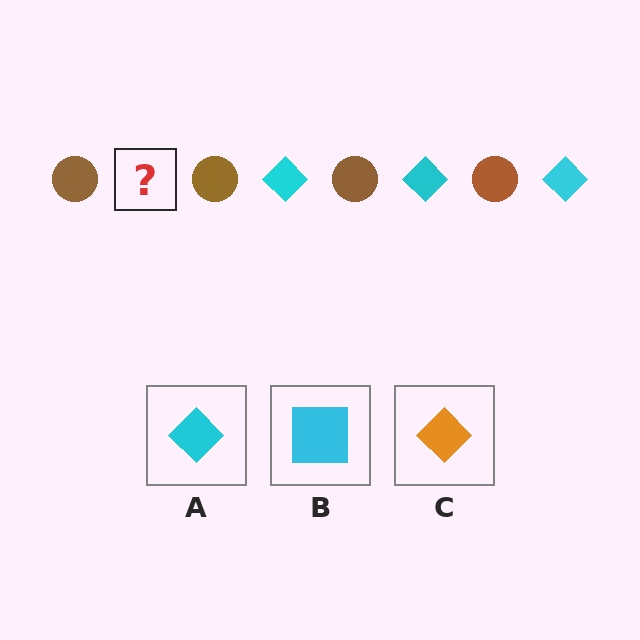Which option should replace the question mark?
Option A.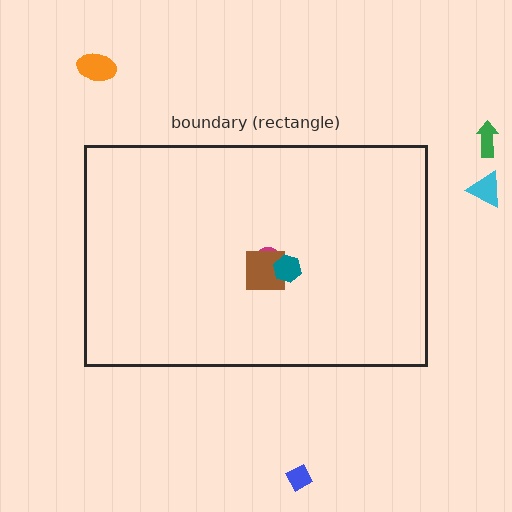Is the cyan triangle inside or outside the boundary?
Outside.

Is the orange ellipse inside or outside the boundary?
Outside.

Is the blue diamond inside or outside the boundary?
Outside.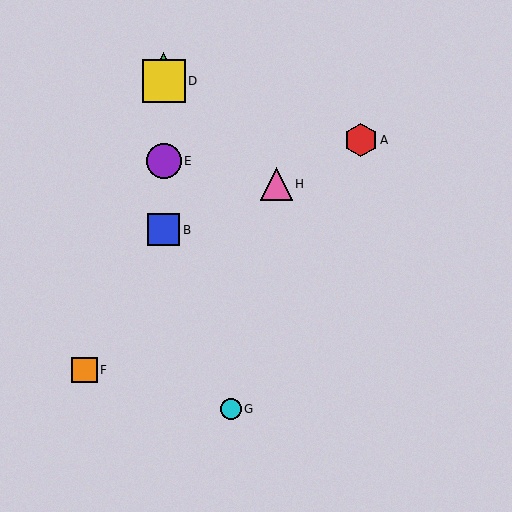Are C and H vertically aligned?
No, C is at x≈164 and H is at x≈276.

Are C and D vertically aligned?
Yes, both are at x≈164.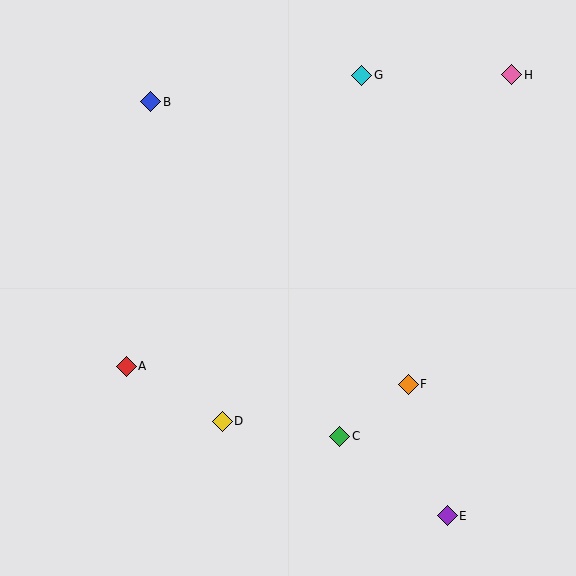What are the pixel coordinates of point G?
Point G is at (362, 75).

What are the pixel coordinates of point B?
Point B is at (151, 102).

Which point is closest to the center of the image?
Point D at (222, 421) is closest to the center.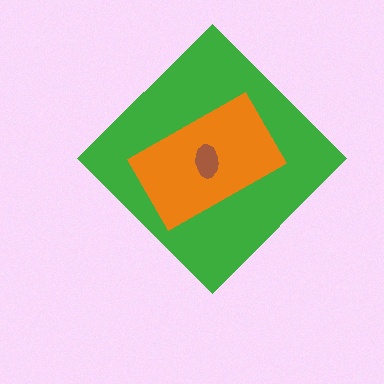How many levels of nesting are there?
3.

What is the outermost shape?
The green diamond.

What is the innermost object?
The brown ellipse.